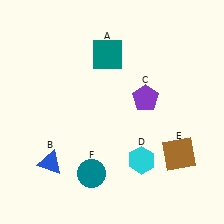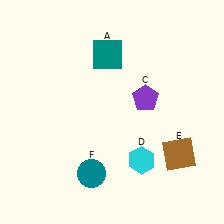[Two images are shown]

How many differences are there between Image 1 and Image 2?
There is 1 difference between the two images.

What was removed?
The blue triangle (B) was removed in Image 2.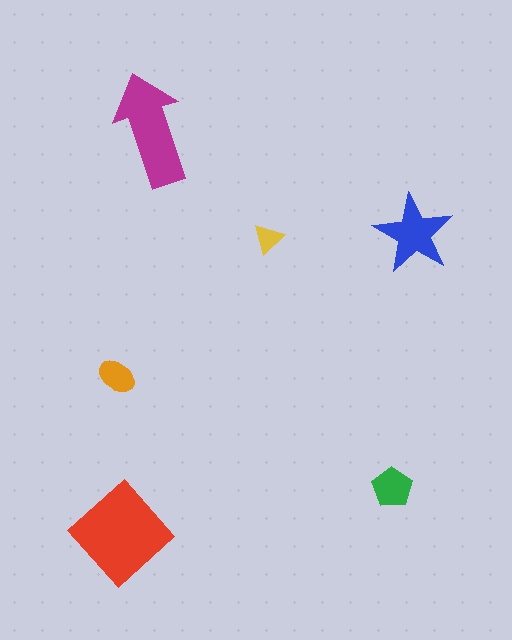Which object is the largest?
The red diamond.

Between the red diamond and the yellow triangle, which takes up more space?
The red diamond.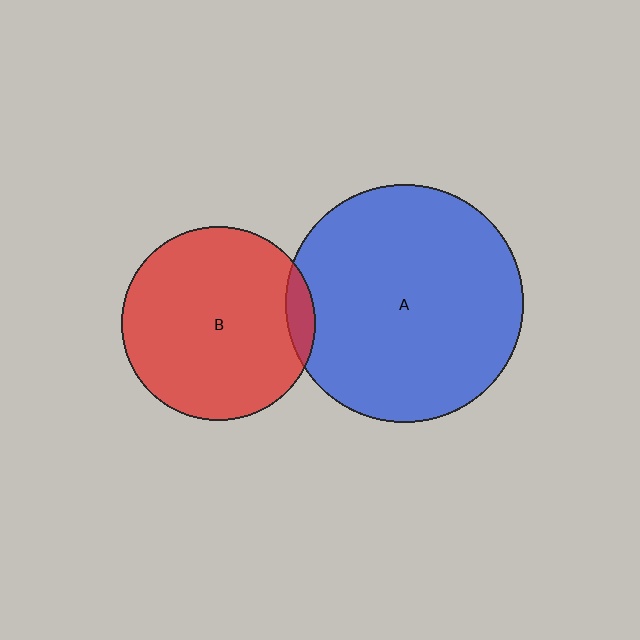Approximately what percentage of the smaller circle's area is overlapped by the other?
Approximately 5%.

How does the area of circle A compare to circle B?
Approximately 1.5 times.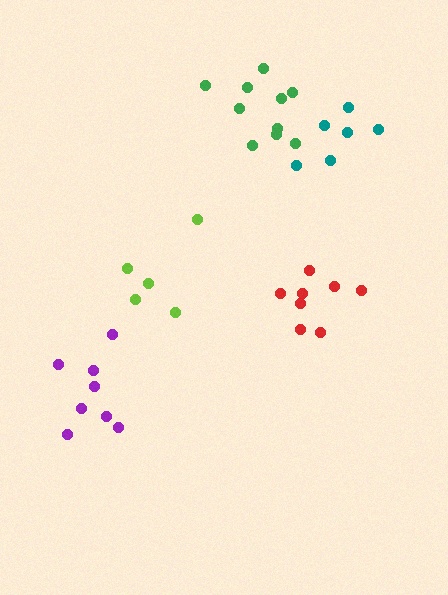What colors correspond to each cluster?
The clusters are colored: red, teal, purple, green, lime.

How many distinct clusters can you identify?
There are 5 distinct clusters.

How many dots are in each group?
Group 1: 8 dots, Group 2: 6 dots, Group 3: 8 dots, Group 4: 10 dots, Group 5: 5 dots (37 total).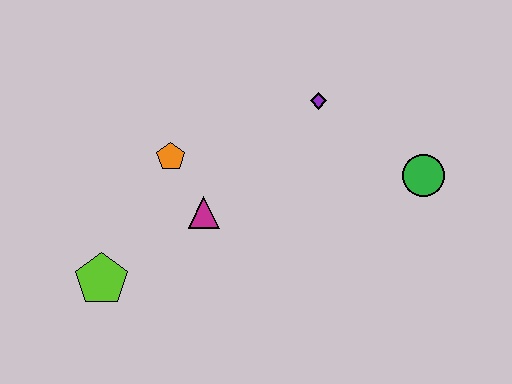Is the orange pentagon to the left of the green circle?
Yes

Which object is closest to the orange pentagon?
The magenta triangle is closest to the orange pentagon.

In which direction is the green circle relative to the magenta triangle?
The green circle is to the right of the magenta triangle.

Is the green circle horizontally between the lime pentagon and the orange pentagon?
No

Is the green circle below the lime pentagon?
No